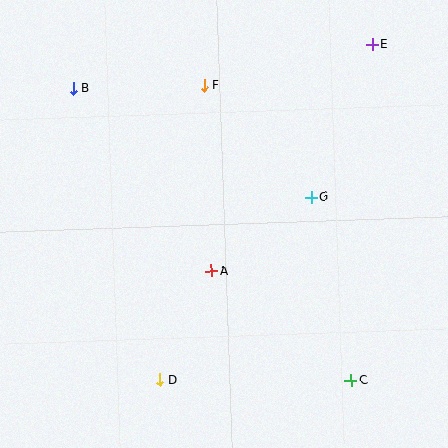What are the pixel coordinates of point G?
Point G is at (311, 197).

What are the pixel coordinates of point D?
Point D is at (160, 380).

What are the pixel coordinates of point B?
Point B is at (73, 88).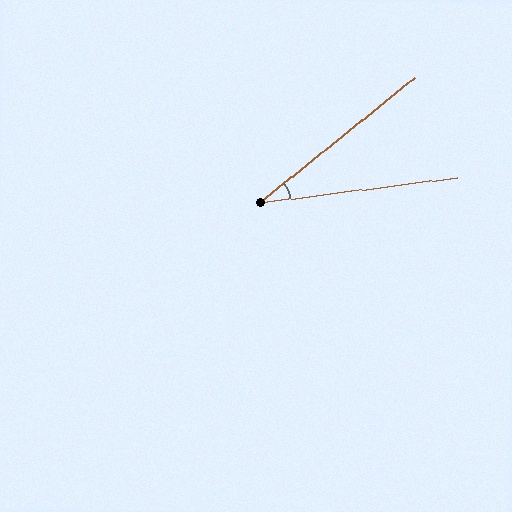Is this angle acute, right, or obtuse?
It is acute.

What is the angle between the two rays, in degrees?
Approximately 32 degrees.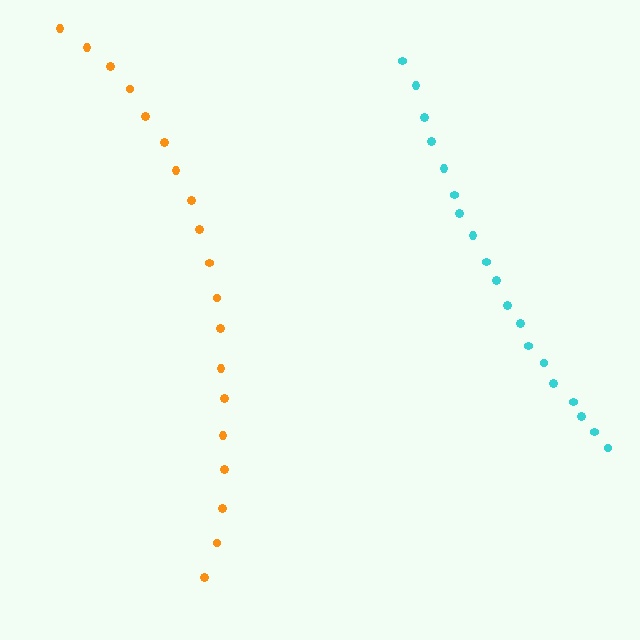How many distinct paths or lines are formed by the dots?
There are 2 distinct paths.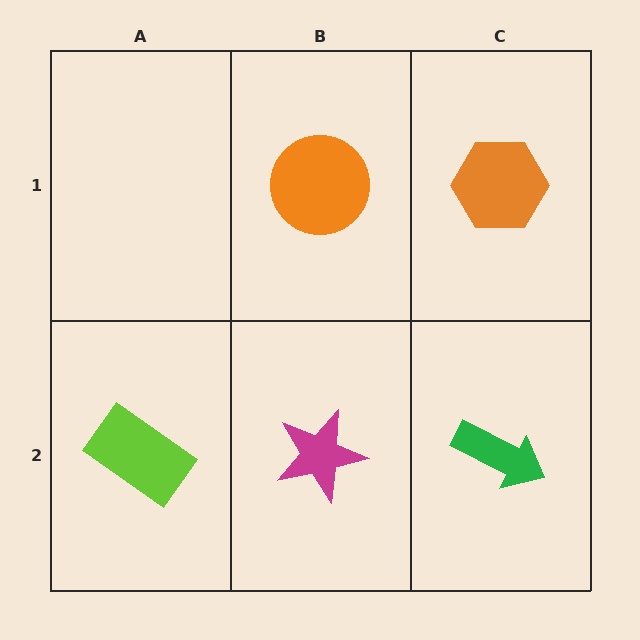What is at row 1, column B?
An orange circle.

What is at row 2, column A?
A lime rectangle.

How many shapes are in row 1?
2 shapes.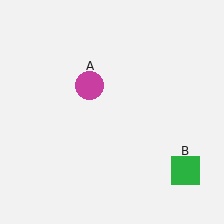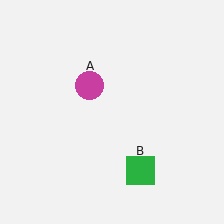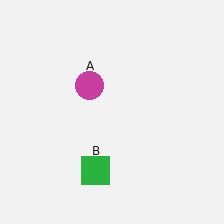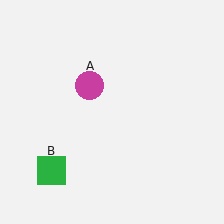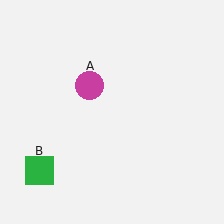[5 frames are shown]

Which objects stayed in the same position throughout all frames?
Magenta circle (object A) remained stationary.